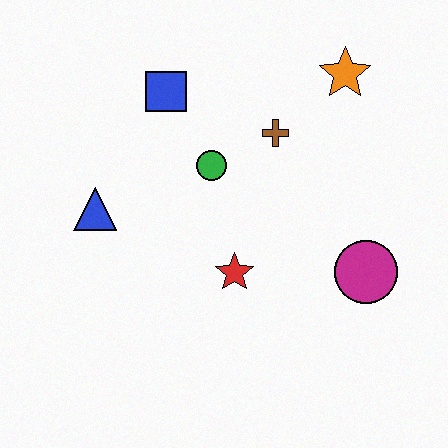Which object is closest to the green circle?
The brown cross is closest to the green circle.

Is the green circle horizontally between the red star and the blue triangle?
Yes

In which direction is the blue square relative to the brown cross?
The blue square is to the left of the brown cross.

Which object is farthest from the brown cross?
The blue triangle is farthest from the brown cross.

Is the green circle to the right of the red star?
No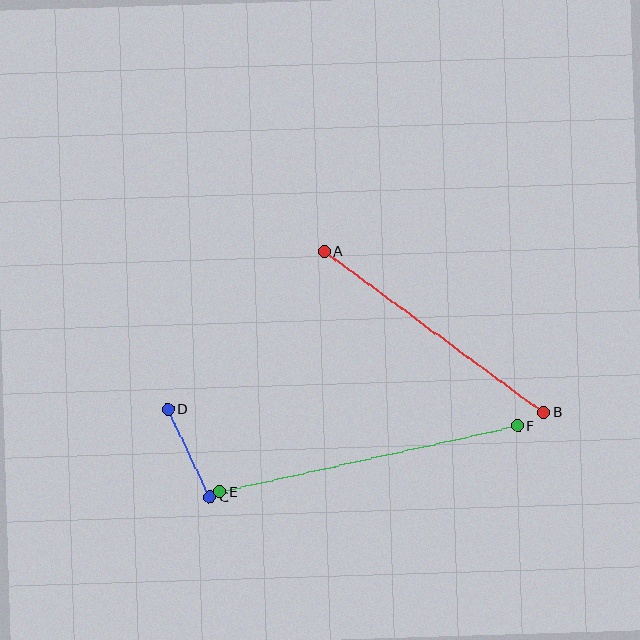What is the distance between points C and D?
The distance is approximately 97 pixels.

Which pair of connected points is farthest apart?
Points E and F are farthest apart.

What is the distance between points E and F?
The distance is approximately 305 pixels.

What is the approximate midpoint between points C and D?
The midpoint is at approximately (189, 453) pixels.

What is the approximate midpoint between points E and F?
The midpoint is at approximately (369, 459) pixels.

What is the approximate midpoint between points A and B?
The midpoint is at approximately (434, 332) pixels.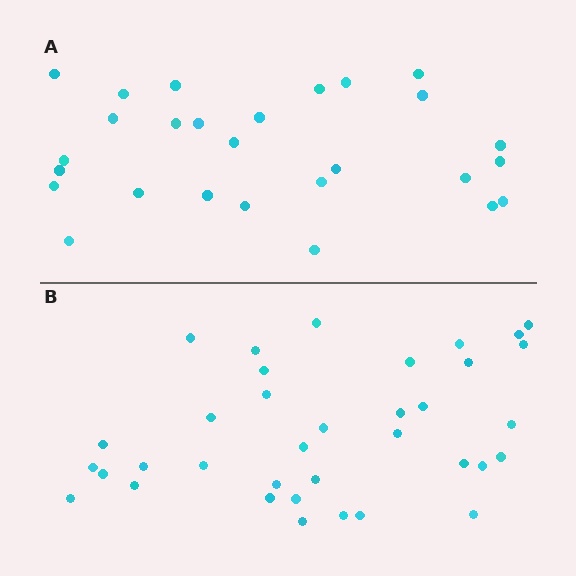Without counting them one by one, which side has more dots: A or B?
Region B (the bottom region) has more dots.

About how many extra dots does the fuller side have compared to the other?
Region B has roughly 8 or so more dots than region A.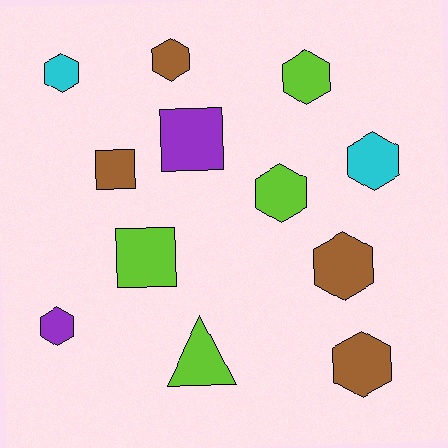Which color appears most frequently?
Brown, with 4 objects.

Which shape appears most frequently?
Hexagon, with 8 objects.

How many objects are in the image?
There are 12 objects.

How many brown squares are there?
There is 1 brown square.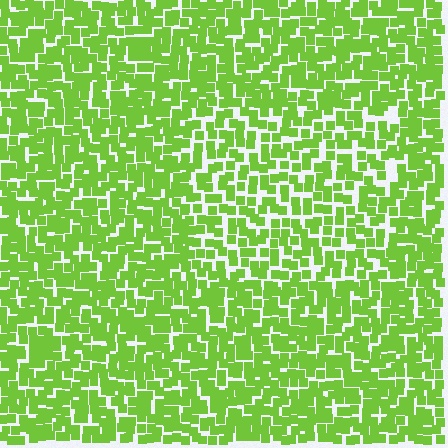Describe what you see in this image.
The image contains small lime elements arranged at two different densities. A rectangle-shaped region is visible where the elements are less densely packed than the surrounding area.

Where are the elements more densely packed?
The elements are more densely packed outside the rectangle boundary.